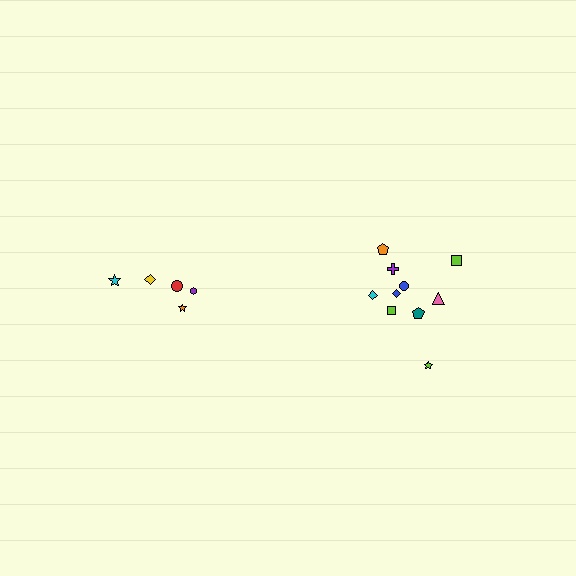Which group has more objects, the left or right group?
The right group.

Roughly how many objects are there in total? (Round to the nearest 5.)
Roughly 15 objects in total.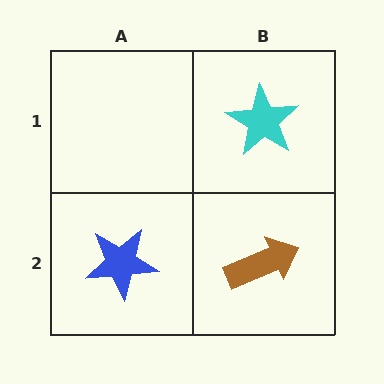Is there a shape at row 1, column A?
No, that cell is empty.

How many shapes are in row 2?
2 shapes.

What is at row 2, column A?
A blue star.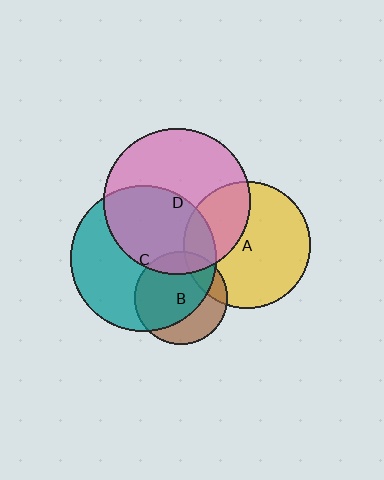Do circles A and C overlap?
Yes.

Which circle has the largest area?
Circle D (pink).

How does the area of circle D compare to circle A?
Approximately 1.3 times.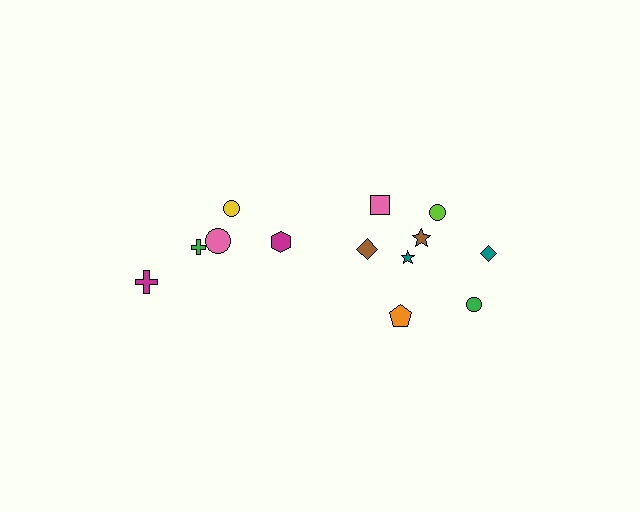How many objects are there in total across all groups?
There are 13 objects.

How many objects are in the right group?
There are 8 objects.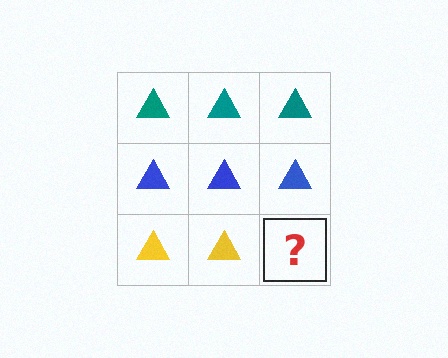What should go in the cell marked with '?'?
The missing cell should contain a yellow triangle.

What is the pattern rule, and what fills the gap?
The rule is that each row has a consistent color. The gap should be filled with a yellow triangle.